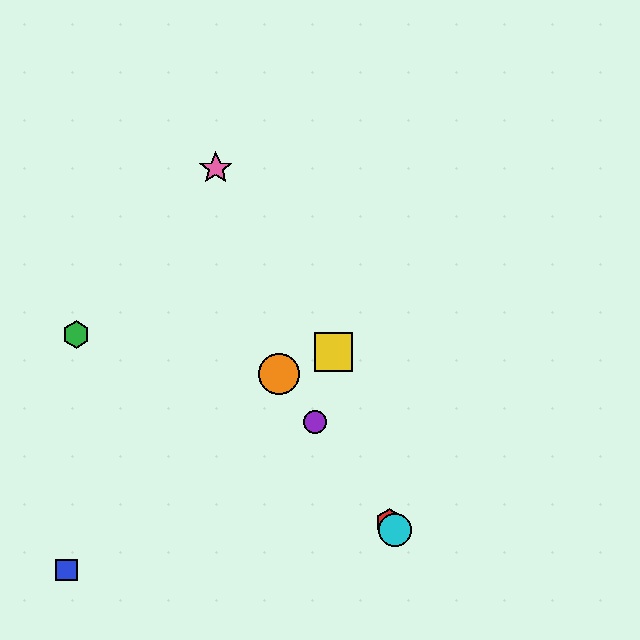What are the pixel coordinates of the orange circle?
The orange circle is at (279, 374).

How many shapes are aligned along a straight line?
4 shapes (the red hexagon, the purple circle, the orange circle, the cyan circle) are aligned along a straight line.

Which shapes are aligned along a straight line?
The red hexagon, the purple circle, the orange circle, the cyan circle are aligned along a straight line.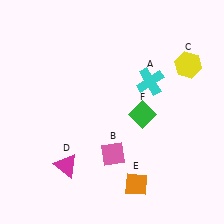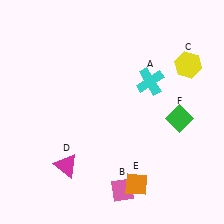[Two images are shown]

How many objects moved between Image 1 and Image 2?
2 objects moved between the two images.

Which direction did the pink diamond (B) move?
The pink diamond (B) moved down.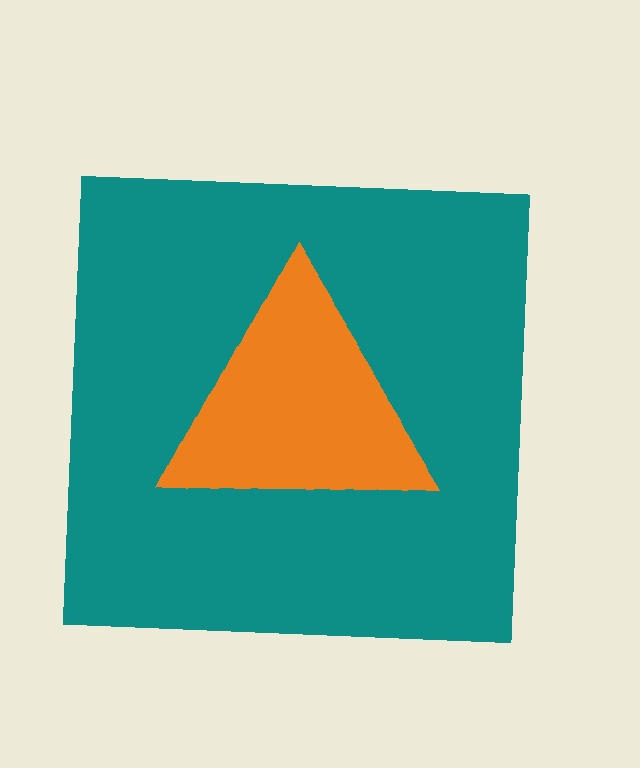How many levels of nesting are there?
2.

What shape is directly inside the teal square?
The orange triangle.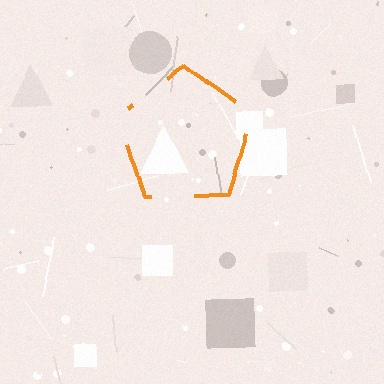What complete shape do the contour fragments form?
The contour fragments form a pentagon.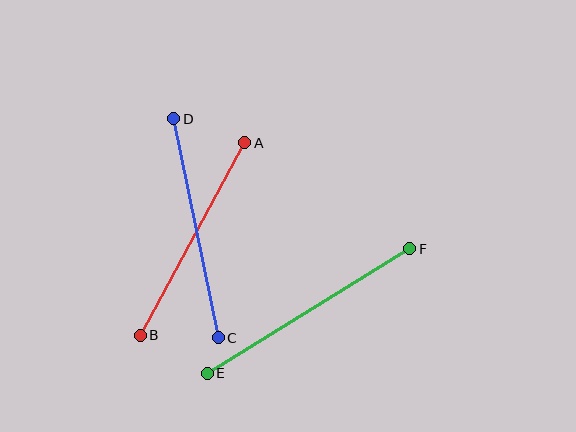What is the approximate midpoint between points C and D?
The midpoint is at approximately (196, 228) pixels.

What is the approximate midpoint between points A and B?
The midpoint is at approximately (193, 239) pixels.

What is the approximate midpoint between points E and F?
The midpoint is at approximately (309, 311) pixels.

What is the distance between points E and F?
The distance is approximately 238 pixels.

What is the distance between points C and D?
The distance is approximately 223 pixels.